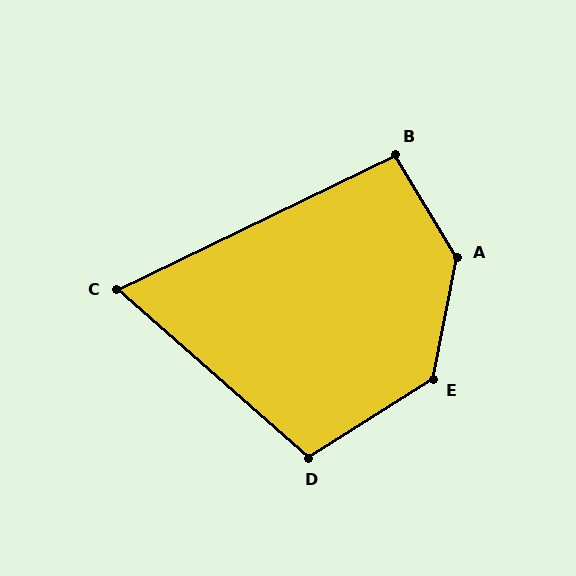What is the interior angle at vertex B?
Approximately 95 degrees (approximately right).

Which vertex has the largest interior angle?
A, at approximately 138 degrees.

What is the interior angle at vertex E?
Approximately 133 degrees (obtuse).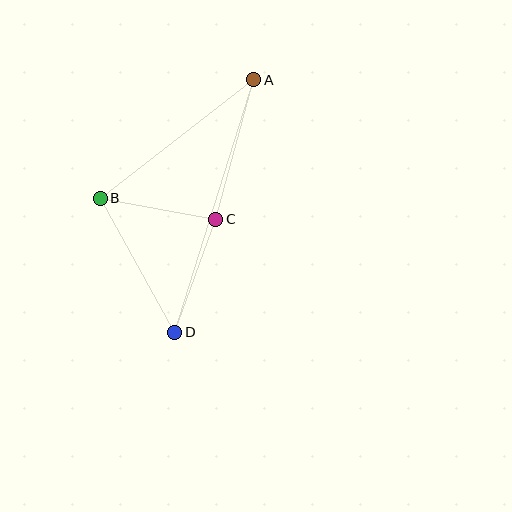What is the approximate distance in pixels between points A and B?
The distance between A and B is approximately 194 pixels.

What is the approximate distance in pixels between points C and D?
The distance between C and D is approximately 120 pixels.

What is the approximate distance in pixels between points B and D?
The distance between B and D is approximately 153 pixels.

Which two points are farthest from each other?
Points A and D are farthest from each other.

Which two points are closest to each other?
Points B and C are closest to each other.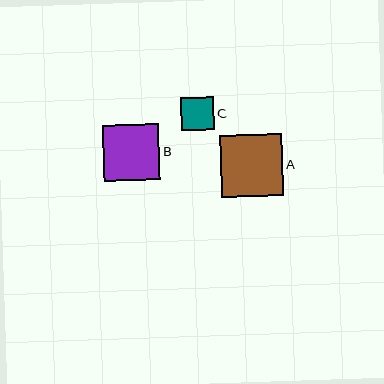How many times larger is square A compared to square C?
Square A is approximately 1.9 times the size of square C.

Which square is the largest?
Square A is the largest with a size of approximately 62 pixels.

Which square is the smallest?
Square C is the smallest with a size of approximately 33 pixels.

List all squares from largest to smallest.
From largest to smallest: A, B, C.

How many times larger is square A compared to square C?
Square A is approximately 1.9 times the size of square C.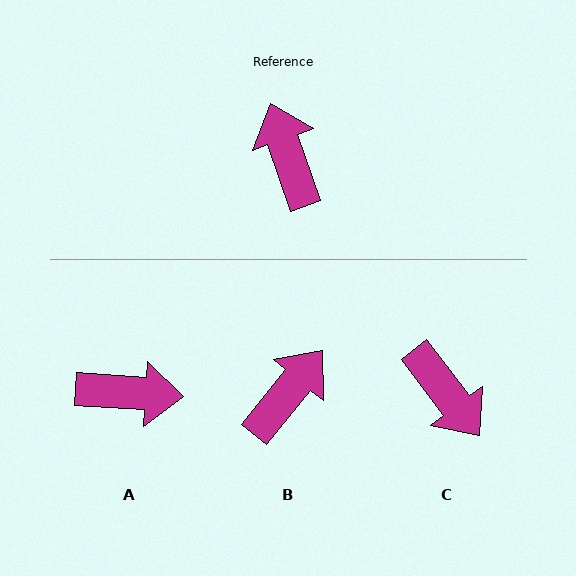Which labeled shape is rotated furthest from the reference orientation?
C, about 162 degrees away.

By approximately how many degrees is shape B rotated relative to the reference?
Approximately 58 degrees clockwise.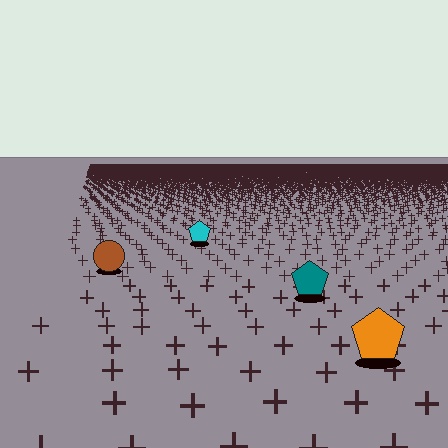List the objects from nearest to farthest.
From nearest to farthest: the orange pentagon, the teal pentagon, the brown circle, the cyan pentagon.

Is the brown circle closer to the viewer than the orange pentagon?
No. The orange pentagon is closer — you can tell from the texture gradient: the ground texture is coarser near it.